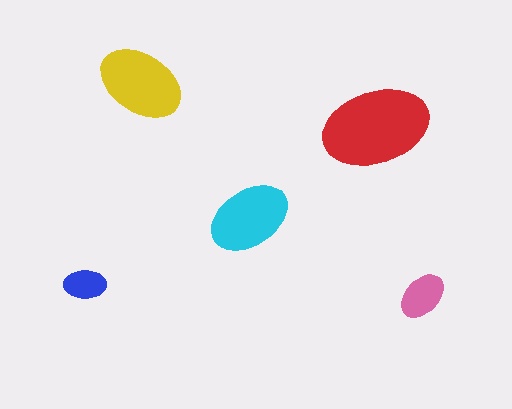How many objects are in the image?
There are 5 objects in the image.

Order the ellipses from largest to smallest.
the red one, the yellow one, the cyan one, the pink one, the blue one.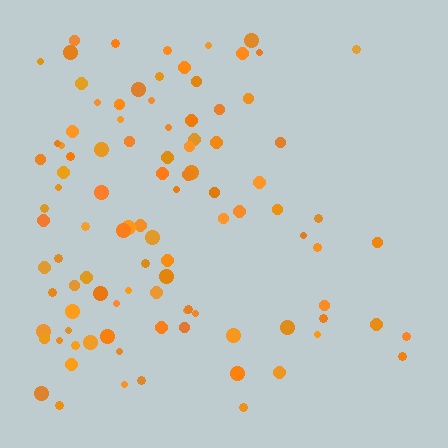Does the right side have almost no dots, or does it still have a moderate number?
Still a moderate number, just noticeably fewer than the left.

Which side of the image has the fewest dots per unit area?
The right.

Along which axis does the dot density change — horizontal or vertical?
Horizontal.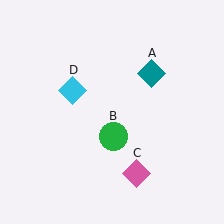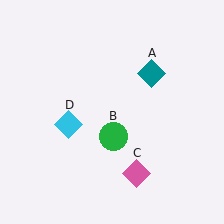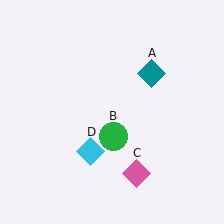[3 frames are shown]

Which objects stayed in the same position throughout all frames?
Teal diamond (object A) and green circle (object B) and pink diamond (object C) remained stationary.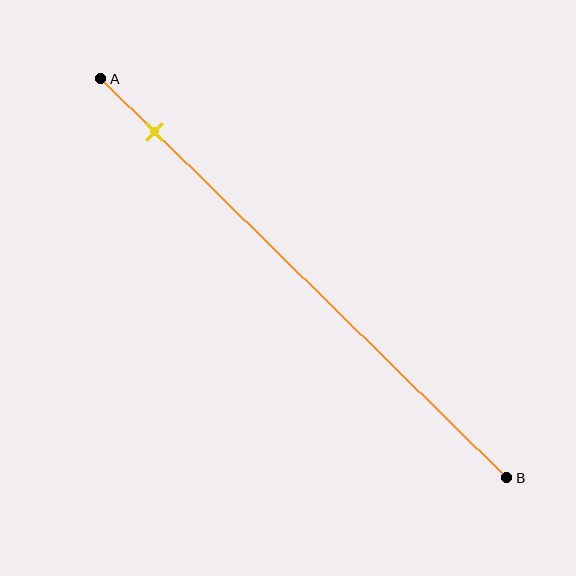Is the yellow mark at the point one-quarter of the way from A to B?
No, the mark is at about 15% from A, not at the 25% one-quarter point.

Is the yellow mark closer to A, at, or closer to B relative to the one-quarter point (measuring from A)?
The yellow mark is closer to point A than the one-quarter point of segment AB.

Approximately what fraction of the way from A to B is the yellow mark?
The yellow mark is approximately 15% of the way from A to B.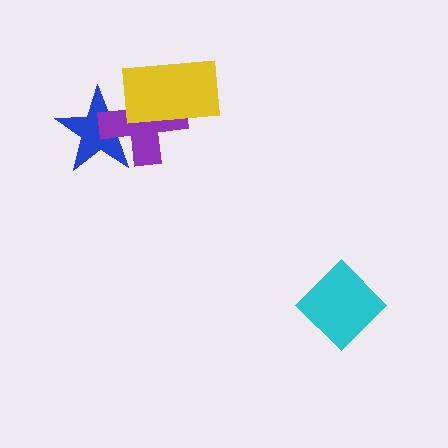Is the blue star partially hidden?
Yes, it is partially covered by another shape.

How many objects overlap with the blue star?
2 objects overlap with the blue star.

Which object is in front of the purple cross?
The yellow rectangle is in front of the purple cross.